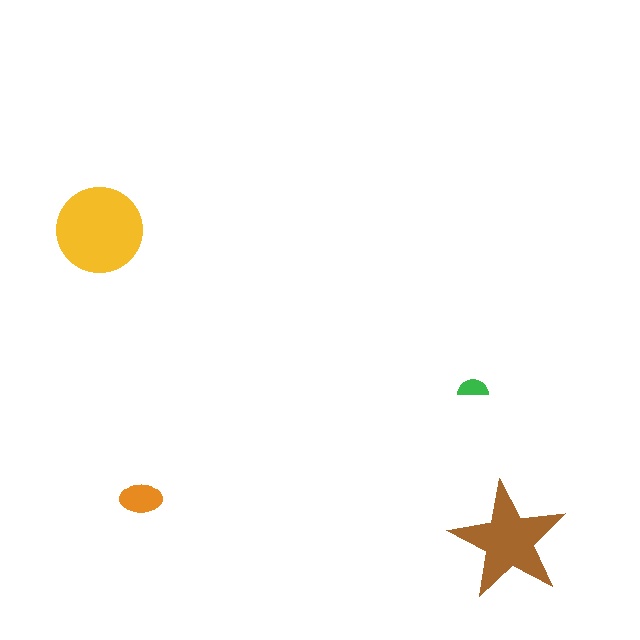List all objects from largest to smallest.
The yellow circle, the brown star, the orange ellipse, the green semicircle.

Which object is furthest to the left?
The yellow circle is leftmost.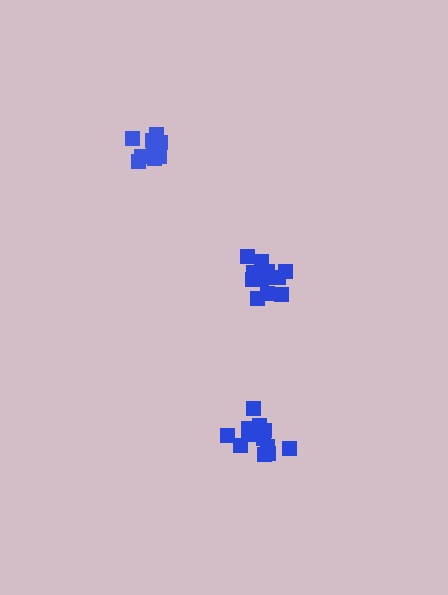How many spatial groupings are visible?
There are 3 spatial groupings.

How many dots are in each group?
Group 1: 12 dots, Group 2: 11 dots, Group 3: 13 dots (36 total).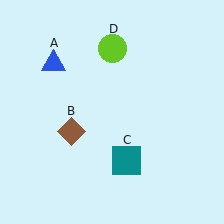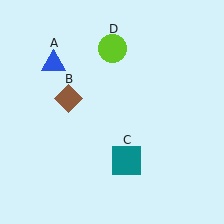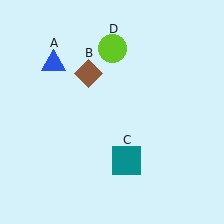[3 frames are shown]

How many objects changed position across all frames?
1 object changed position: brown diamond (object B).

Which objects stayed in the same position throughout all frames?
Blue triangle (object A) and teal square (object C) and lime circle (object D) remained stationary.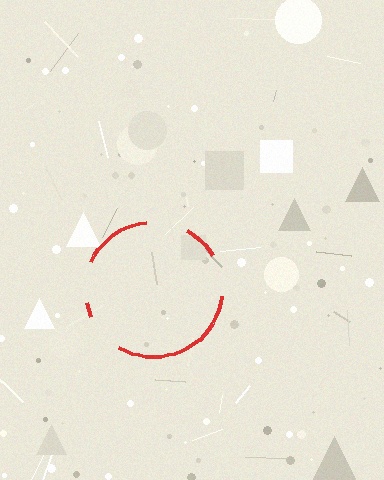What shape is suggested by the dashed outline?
The dashed outline suggests a circle.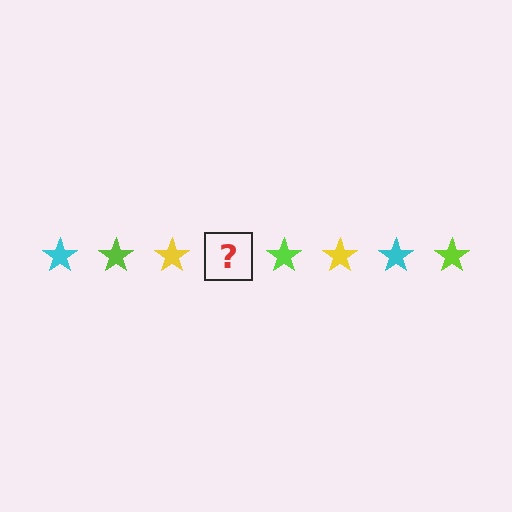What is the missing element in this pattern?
The missing element is a cyan star.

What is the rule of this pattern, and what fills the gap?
The rule is that the pattern cycles through cyan, lime, yellow stars. The gap should be filled with a cyan star.